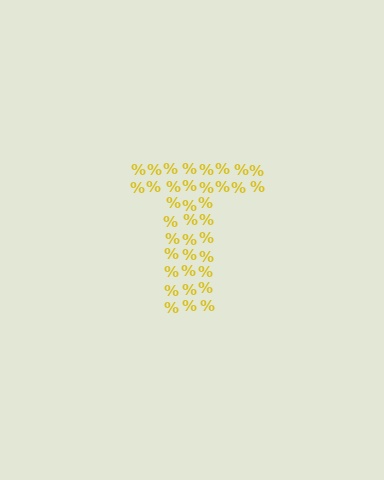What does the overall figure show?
The overall figure shows the letter T.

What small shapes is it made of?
It is made of small percent signs.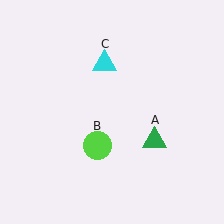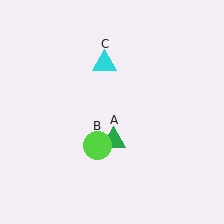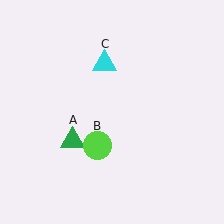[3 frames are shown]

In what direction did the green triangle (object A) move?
The green triangle (object A) moved left.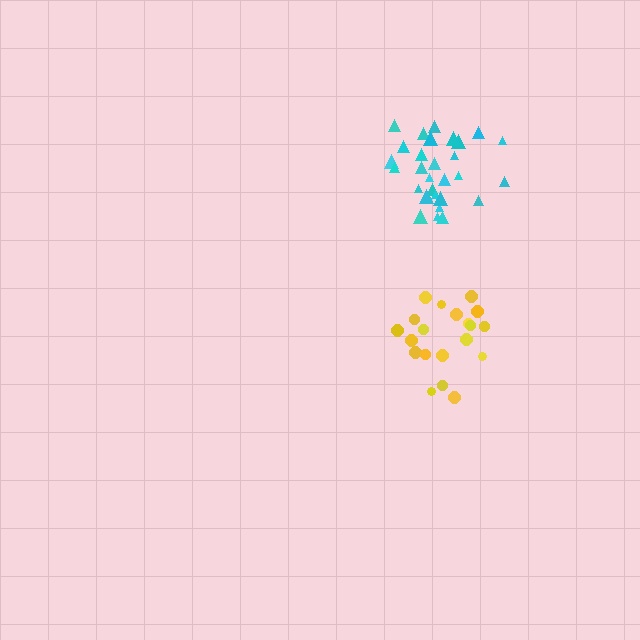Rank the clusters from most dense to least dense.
yellow, cyan.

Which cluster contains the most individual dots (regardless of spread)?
Cyan (29).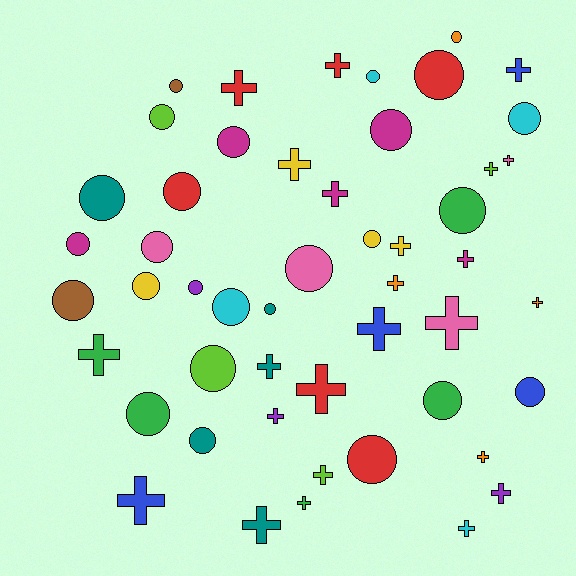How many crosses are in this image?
There are 24 crosses.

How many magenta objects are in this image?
There are 5 magenta objects.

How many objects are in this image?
There are 50 objects.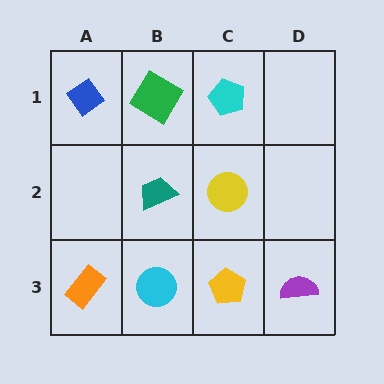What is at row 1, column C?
A cyan pentagon.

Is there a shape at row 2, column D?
No, that cell is empty.